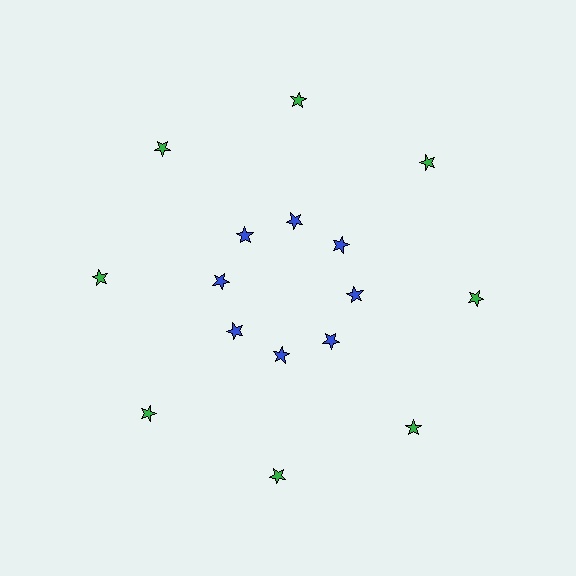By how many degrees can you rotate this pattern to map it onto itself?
The pattern maps onto itself every 45 degrees of rotation.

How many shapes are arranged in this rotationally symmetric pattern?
There are 16 shapes, arranged in 8 groups of 2.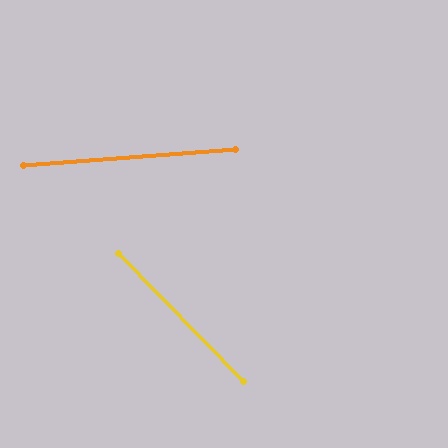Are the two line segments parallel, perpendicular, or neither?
Neither parallel nor perpendicular — they differ by about 50°.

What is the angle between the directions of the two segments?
Approximately 50 degrees.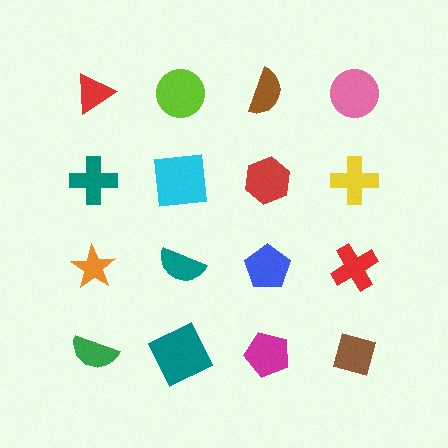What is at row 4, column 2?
A teal square.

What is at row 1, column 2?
A lime circle.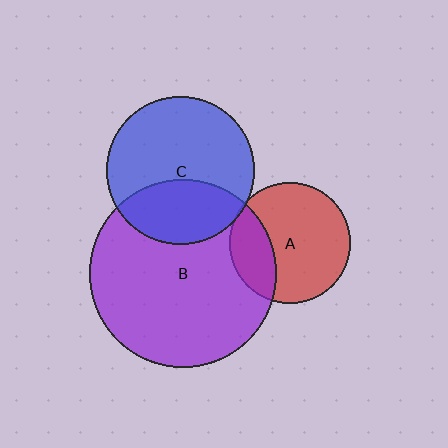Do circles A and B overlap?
Yes.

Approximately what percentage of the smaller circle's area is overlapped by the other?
Approximately 25%.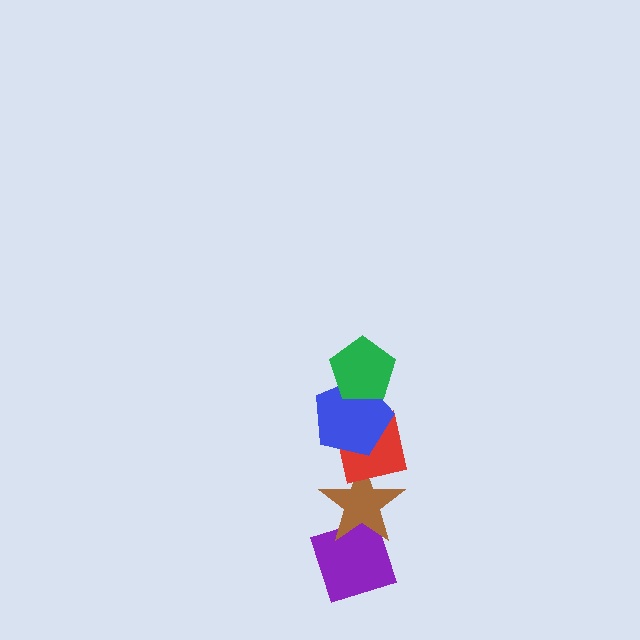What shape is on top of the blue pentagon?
The green pentagon is on top of the blue pentagon.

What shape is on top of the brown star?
The red square is on top of the brown star.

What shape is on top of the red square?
The blue pentagon is on top of the red square.